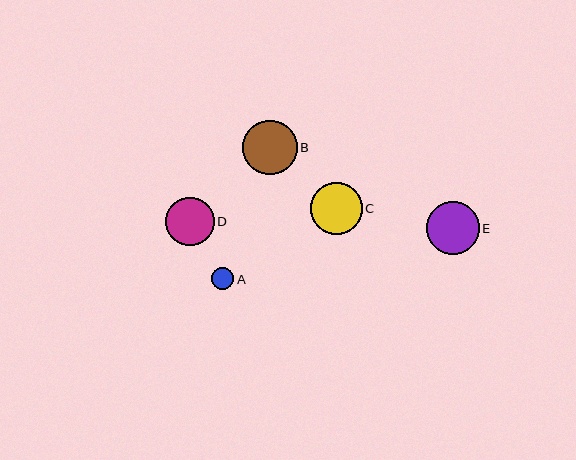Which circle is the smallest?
Circle A is the smallest with a size of approximately 22 pixels.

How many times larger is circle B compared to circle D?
Circle B is approximately 1.1 times the size of circle D.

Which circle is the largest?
Circle B is the largest with a size of approximately 54 pixels.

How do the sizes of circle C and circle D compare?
Circle C and circle D are approximately the same size.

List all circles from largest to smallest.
From largest to smallest: B, E, C, D, A.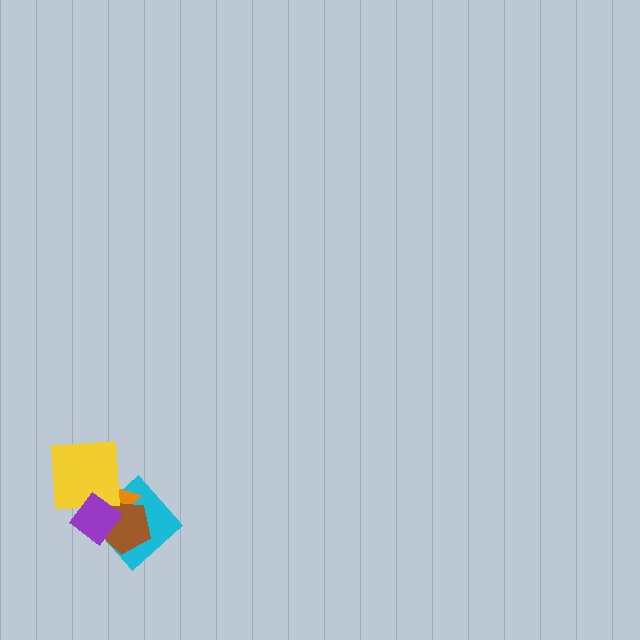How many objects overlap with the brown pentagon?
4 objects overlap with the brown pentagon.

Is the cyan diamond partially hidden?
Yes, it is partially covered by another shape.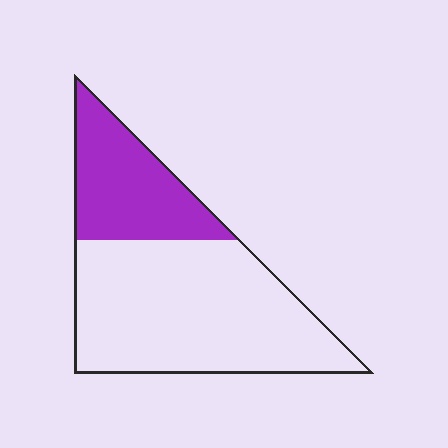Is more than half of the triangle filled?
No.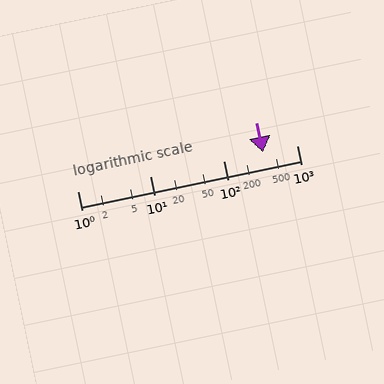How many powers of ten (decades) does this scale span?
The scale spans 3 decades, from 1 to 1000.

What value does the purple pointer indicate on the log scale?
The pointer indicates approximately 340.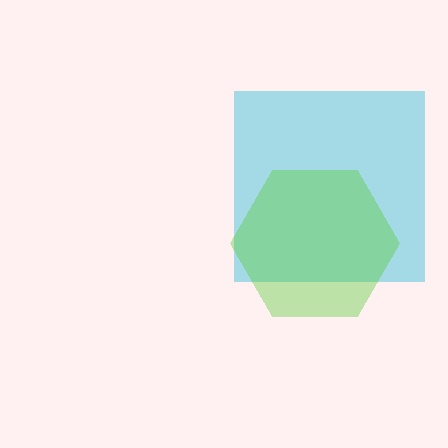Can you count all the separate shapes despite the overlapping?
Yes, there are 2 separate shapes.